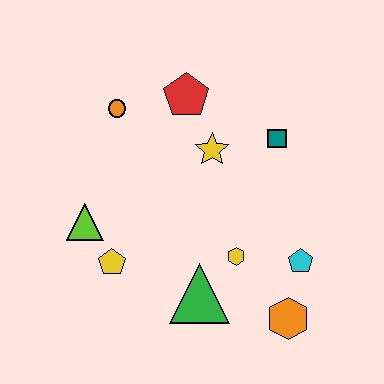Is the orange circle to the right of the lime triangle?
Yes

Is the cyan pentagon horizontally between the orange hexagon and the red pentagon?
No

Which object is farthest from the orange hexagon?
The orange circle is farthest from the orange hexagon.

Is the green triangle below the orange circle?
Yes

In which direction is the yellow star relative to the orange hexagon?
The yellow star is above the orange hexagon.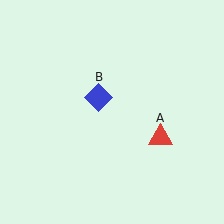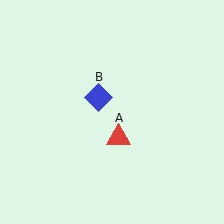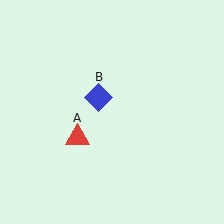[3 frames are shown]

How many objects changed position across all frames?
1 object changed position: red triangle (object A).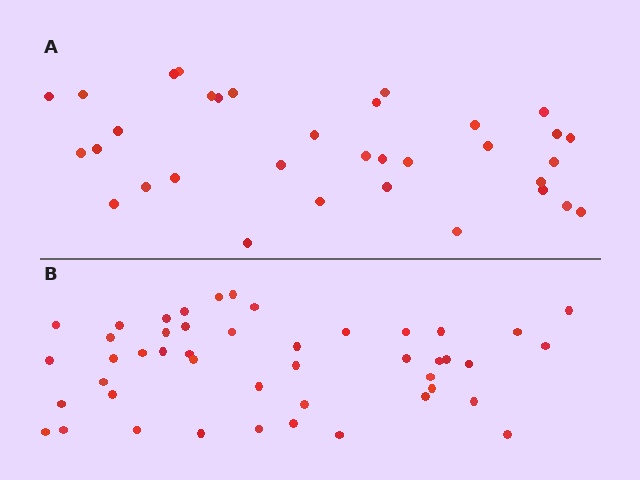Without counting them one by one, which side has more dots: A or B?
Region B (the bottom region) has more dots.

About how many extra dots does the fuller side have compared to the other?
Region B has roughly 12 or so more dots than region A.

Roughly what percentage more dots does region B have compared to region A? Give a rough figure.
About 35% more.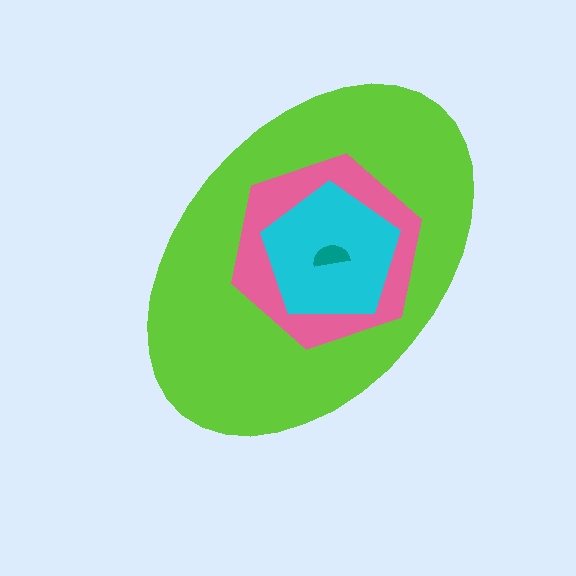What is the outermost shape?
The lime ellipse.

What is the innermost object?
The teal semicircle.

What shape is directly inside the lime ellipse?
The pink hexagon.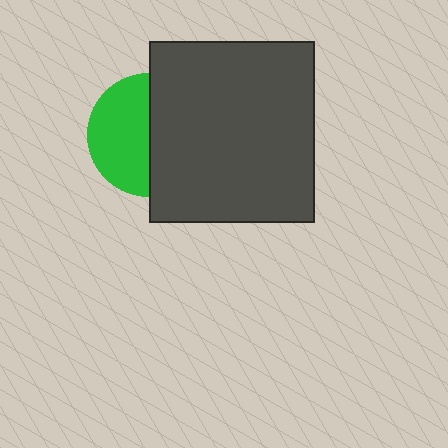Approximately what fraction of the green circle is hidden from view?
Roughly 50% of the green circle is hidden behind the dark gray rectangle.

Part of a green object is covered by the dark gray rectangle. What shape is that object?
It is a circle.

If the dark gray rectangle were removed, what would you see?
You would see the complete green circle.